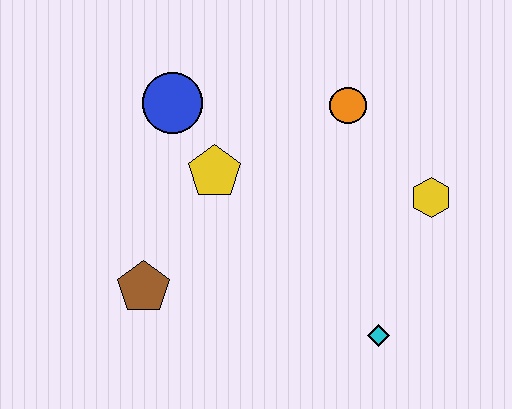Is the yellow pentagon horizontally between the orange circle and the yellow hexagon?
No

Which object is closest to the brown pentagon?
The yellow pentagon is closest to the brown pentagon.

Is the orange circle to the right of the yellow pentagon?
Yes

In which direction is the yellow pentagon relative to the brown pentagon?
The yellow pentagon is above the brown pentagon.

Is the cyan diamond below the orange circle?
Yes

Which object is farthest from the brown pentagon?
The yellow hexagon is farthest from the brown pentagon.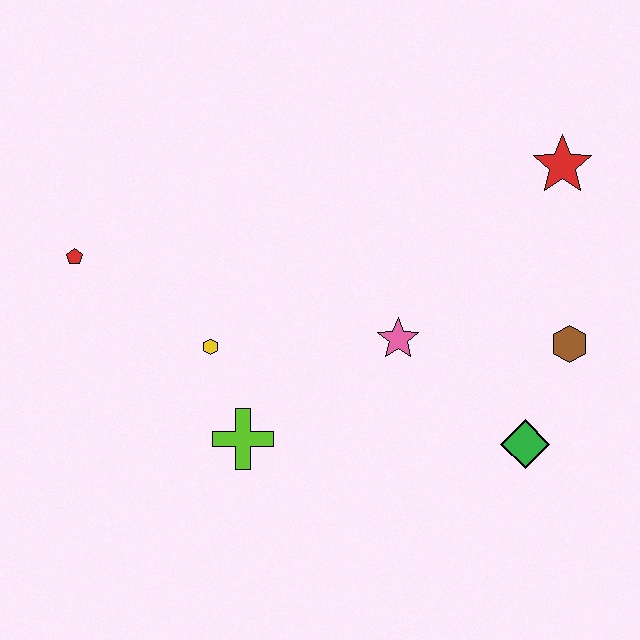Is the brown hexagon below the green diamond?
No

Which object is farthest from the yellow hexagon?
The red star is farthest from the yellow hexagon.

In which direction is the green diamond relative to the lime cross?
The green diamond is to the right of the lime cross.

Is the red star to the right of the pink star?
Yes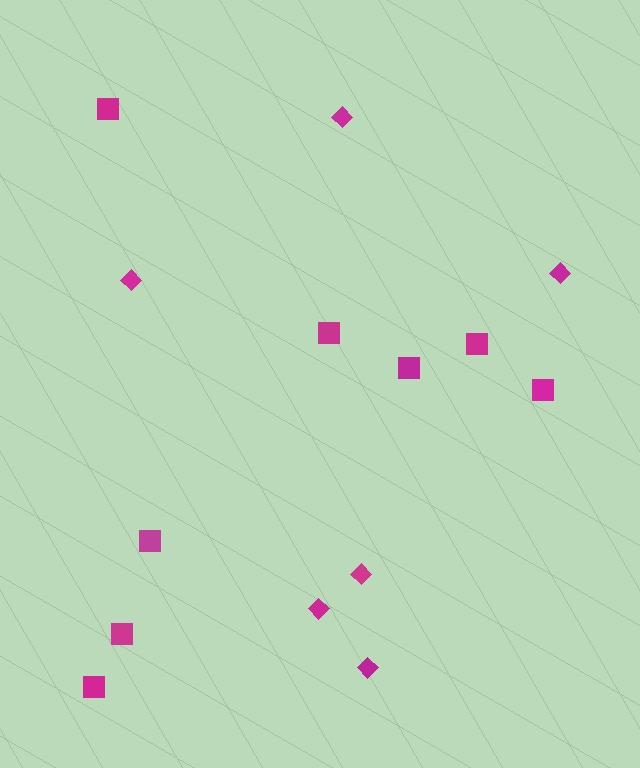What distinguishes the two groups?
There are 2 groups: one group of squares (8) and one group of diamonds (6).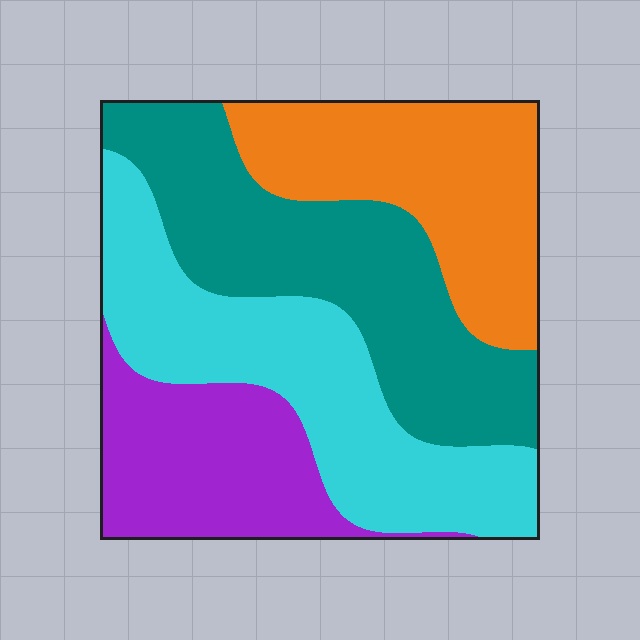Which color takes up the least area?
Purple, at roughly 20%.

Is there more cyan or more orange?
Cyan.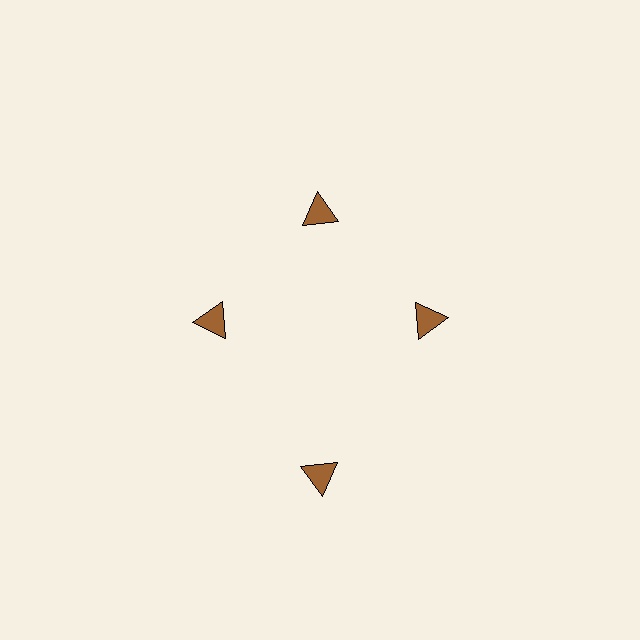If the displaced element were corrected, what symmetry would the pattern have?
It would have 4-fold rotational symmetry — the pattern would map onto itself every 90 degrees.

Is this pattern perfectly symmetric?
No. The 4 brown triangles are arranged in a ring, but one element near the 6 o'clock position is pushed outward from the center, breaking the 4-fold rotational symmetry.